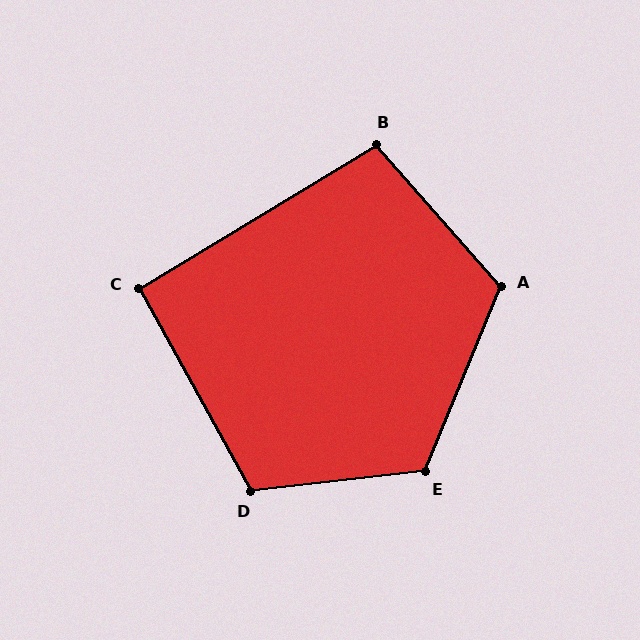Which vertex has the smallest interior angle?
C, at approximately 92 degrees.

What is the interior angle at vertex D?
Approximately 113 degrees (obtuse).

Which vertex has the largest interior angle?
E, at approximately 119 degrees.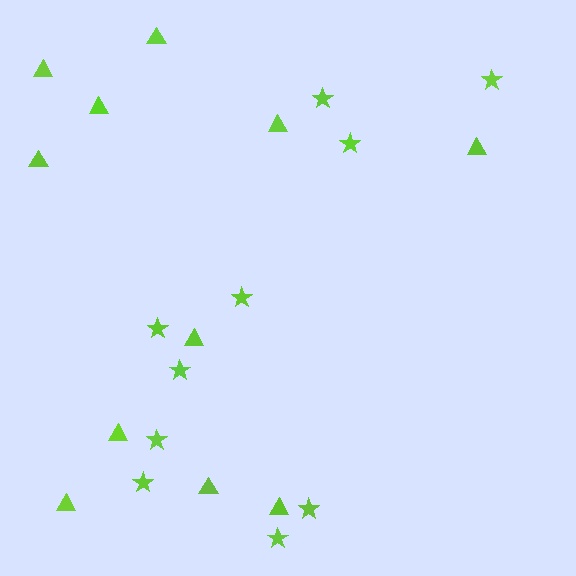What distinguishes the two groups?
There are 2 groups: one group of stars (10) and one group of triangles (11).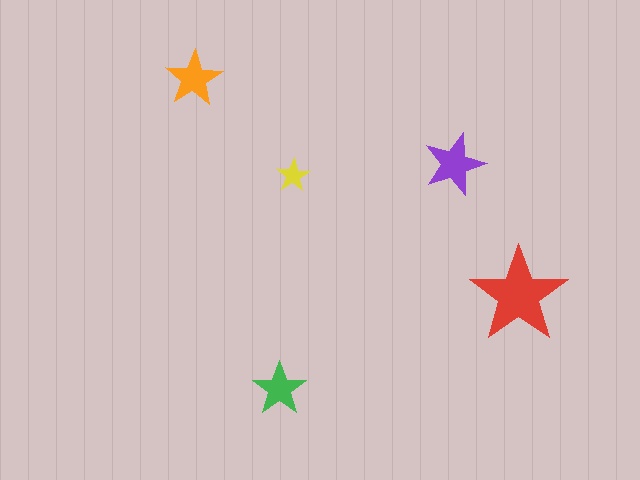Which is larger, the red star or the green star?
The red one.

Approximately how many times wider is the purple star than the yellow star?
About 2 times wider.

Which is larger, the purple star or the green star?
The purple one.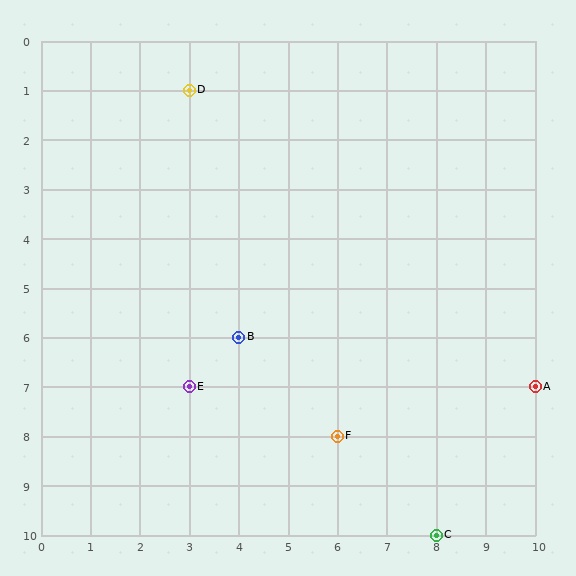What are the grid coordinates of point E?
Point E is at grid coordinates (3, 7).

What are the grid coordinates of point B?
Point B is at grid coordinates (4, 6).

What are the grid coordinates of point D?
Point D is at grid coordinates (3, 1).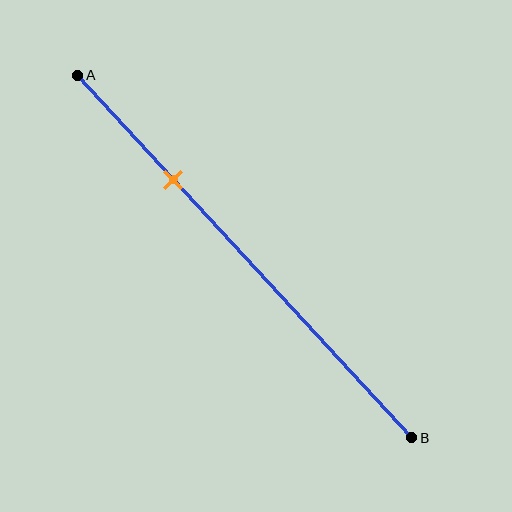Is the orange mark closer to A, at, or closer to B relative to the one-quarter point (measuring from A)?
The orange mark is closer to point B than the one-quarter point of segment AB.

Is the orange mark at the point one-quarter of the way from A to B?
No, the mark is at about 30% from A, not at the 25% one-quarter point.